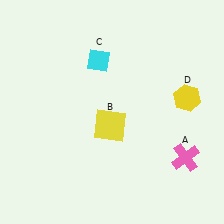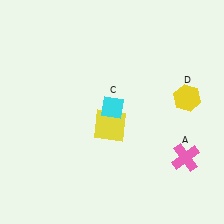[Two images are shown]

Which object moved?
The cyan diamond (C) moved down.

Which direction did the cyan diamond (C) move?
The cyan diamond (C) moved down.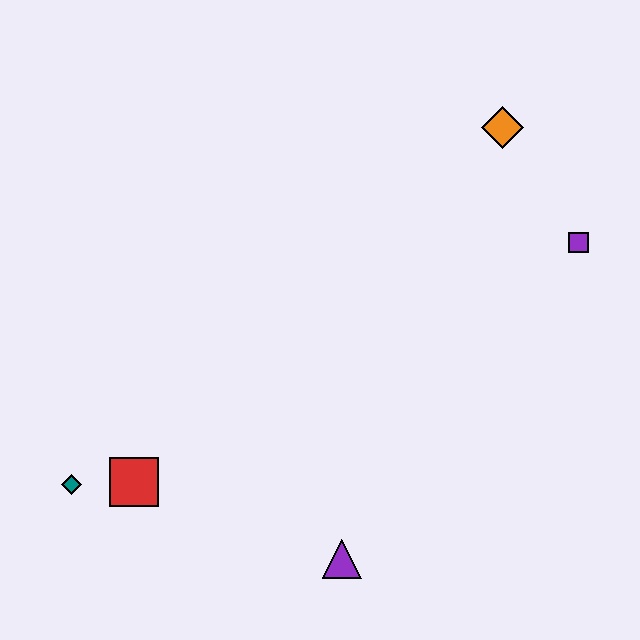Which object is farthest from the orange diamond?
The teal diamond is farthest from the orange diamond.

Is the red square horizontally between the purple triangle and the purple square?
No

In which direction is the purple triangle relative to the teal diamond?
The purple triangle is to the right of the teal diamond.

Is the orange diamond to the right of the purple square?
No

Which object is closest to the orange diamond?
The purple square is closest to the orange diamond.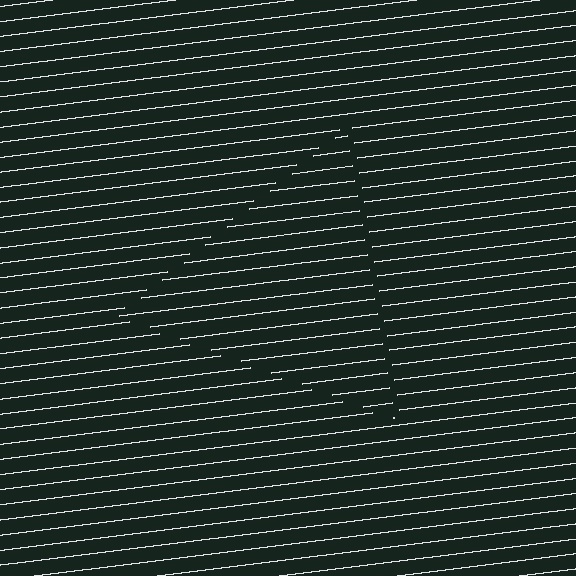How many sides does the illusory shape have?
3 sides — the line-ends trace a triangle.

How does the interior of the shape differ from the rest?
The interior of the shape contains the same grating, shifted by half a period — the contour is defined by the phase discontinuity where line-ends from the inner and outer gratings abut.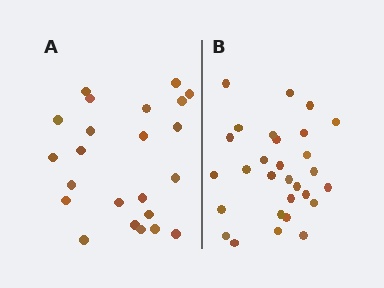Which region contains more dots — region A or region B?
Region B (the right region) has more dots.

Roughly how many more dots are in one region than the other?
Region B has about 6 more dots than region A.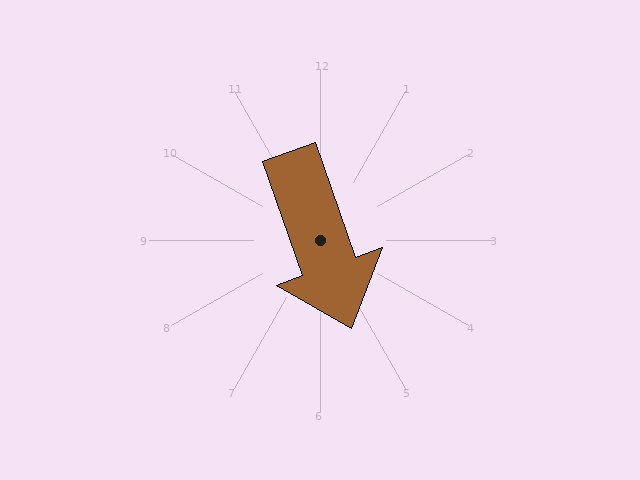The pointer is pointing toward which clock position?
Roughly 5 o'clock.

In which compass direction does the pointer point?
South.